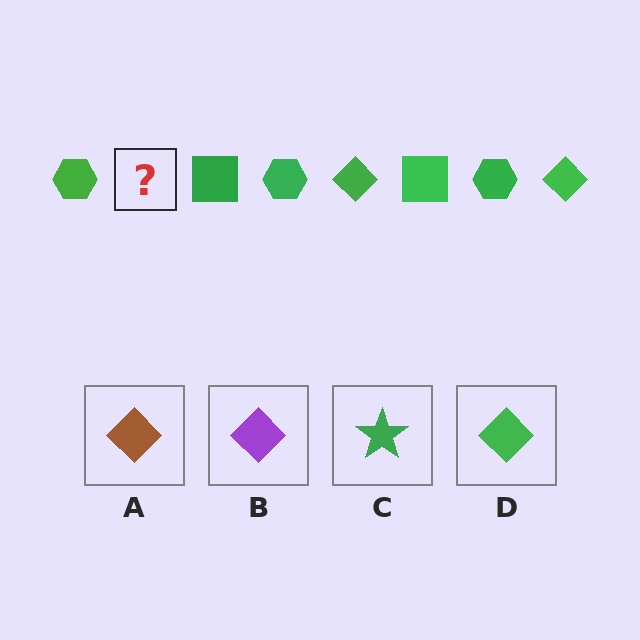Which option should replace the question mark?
Option D.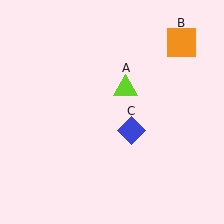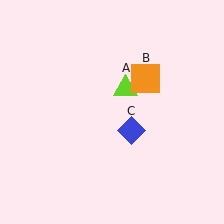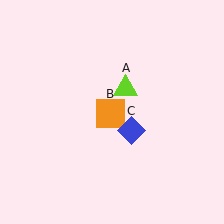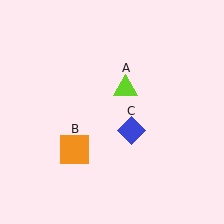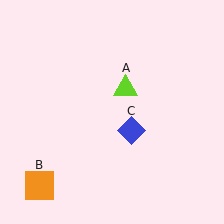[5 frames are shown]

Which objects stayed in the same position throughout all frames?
Lime triangle (object A) and blue diamond (object C) remained stationary.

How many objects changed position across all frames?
1 object changed position: orange square (object B).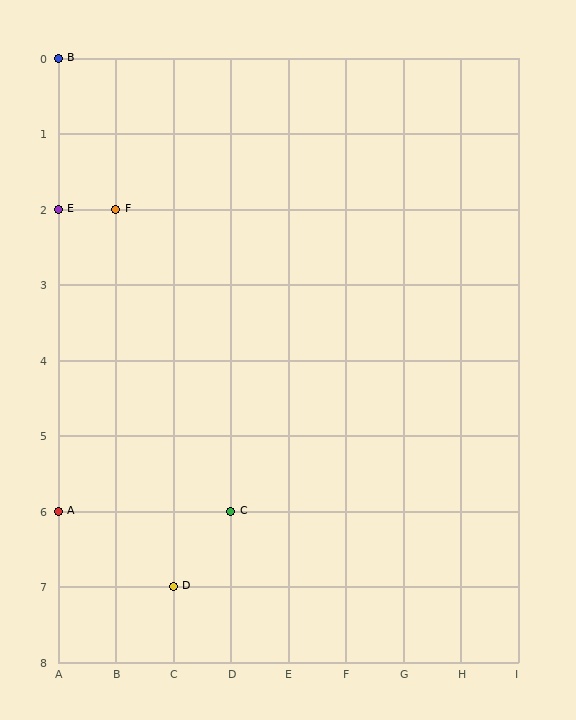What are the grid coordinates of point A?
Point A is at grid coordinates (A, 6).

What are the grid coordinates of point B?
Point B is at grid coordinates (A, 0).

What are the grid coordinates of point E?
Point E is at grid coordinates (A, 2).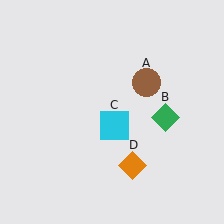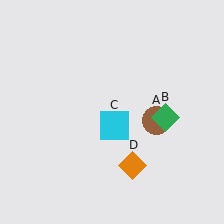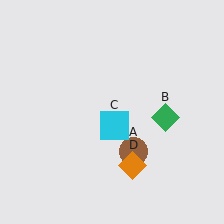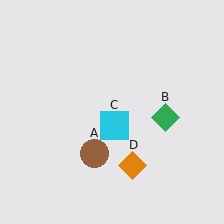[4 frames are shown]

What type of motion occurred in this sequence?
The brown circle (object A) rotated clockwise around the center of the scene.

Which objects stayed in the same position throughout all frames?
Green diamond (object B) and cyan square (object C) and orange diamond (object D) remained stationary.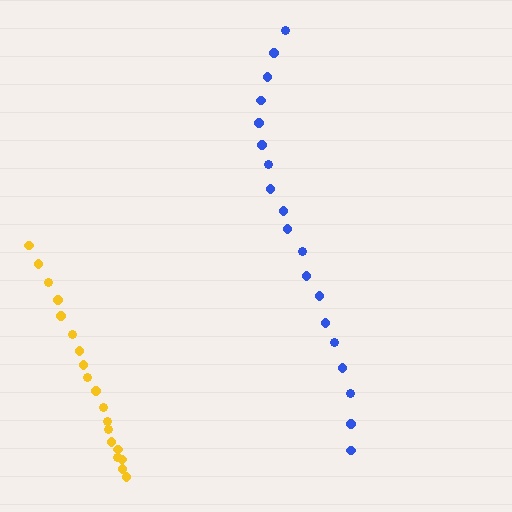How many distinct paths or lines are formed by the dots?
There are 2 distinct paths.